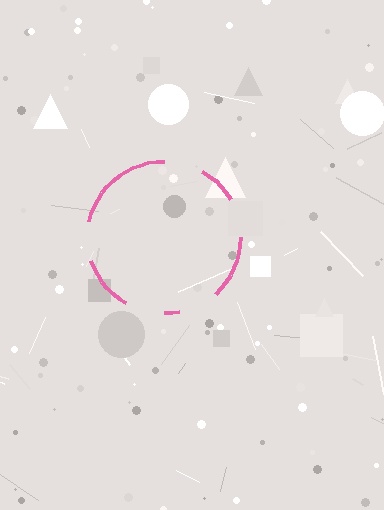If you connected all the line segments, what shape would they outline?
They would outline a circle.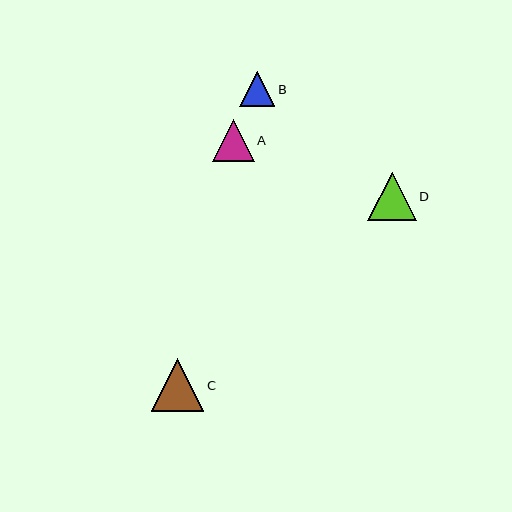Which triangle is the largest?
Triangle C is the largest with a size of approximately 53 pixels.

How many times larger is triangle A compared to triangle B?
Triangle A is approximately 1.2 times the size of triangle B.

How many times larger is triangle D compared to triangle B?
Triangle D is approximately 1.4 times the size of triangle B.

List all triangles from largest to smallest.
From largest to smallest: C, D, A, B.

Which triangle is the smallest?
Triangle B is the smallest with a size of approximately 35 pixels.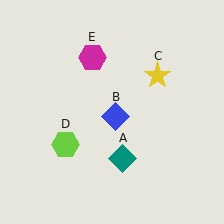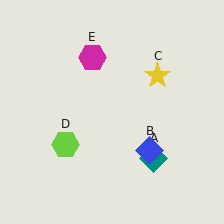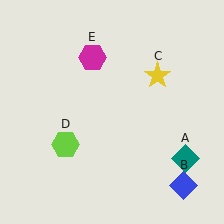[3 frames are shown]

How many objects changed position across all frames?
2 objects changed position: teal diamond (object A), blue diamond (object B).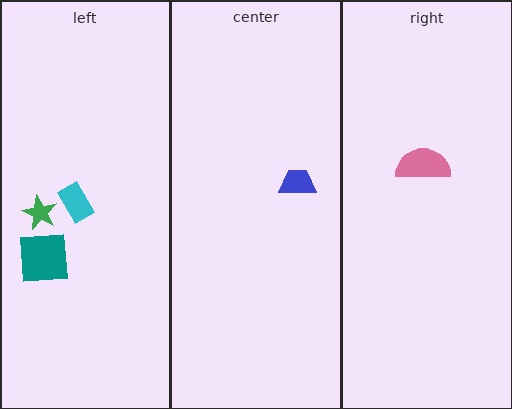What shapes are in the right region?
The pink semicircle.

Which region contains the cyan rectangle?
The left region.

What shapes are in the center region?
The blue trapezoid.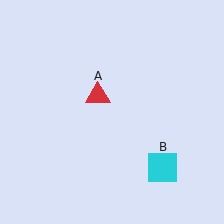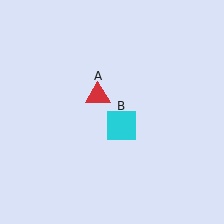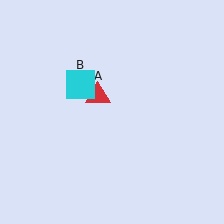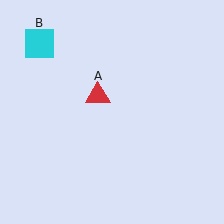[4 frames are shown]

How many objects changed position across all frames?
1 object changed position: cyan square (object B).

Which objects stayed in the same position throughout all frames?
Red triangle (object A) remained stationary.